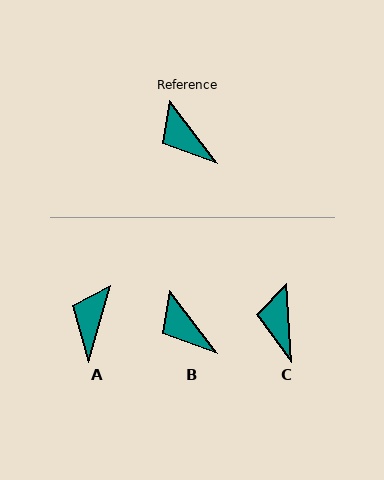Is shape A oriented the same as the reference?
No, it is off by about 53 degrees.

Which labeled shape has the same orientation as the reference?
B.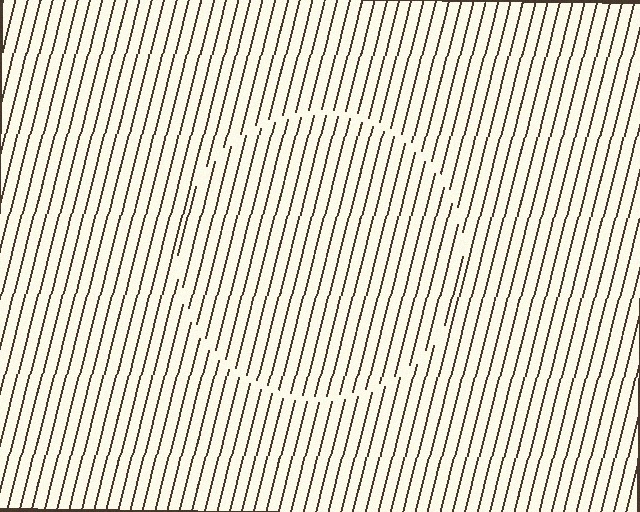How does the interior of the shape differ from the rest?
The interior of the shape contains the same grating, shifted by half a period — the contour is defined by the phase discontinuity where line-ends from the inner and outer gratings abut.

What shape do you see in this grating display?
An illusory circle. The interior of the shape contains the same grating, shifted by half a period — the contour is defined by the phase discontinuity where line-ends from the inner and outer gratings abut.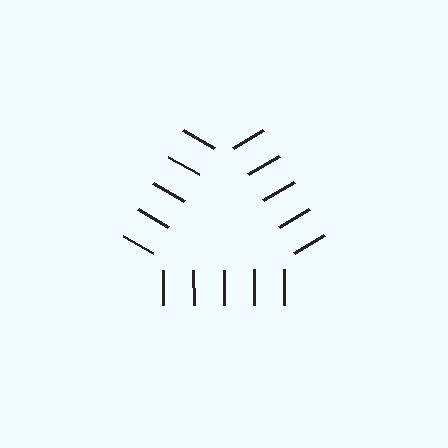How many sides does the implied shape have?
3 sides — the line-ends trace a triangle.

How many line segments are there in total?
15 — 5 along each of the 3 edges.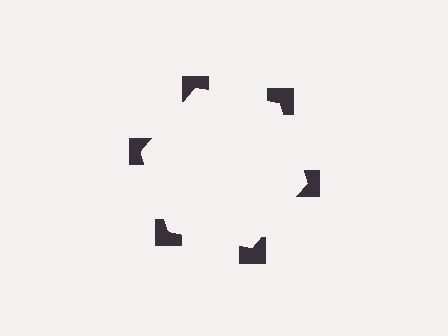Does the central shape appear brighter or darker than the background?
It typically appears slightly brighter than the background, even though no actual brightness change is drawn.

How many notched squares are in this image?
There are 6 — one at each vertex of the illusory hexagon.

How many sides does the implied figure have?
6 sides.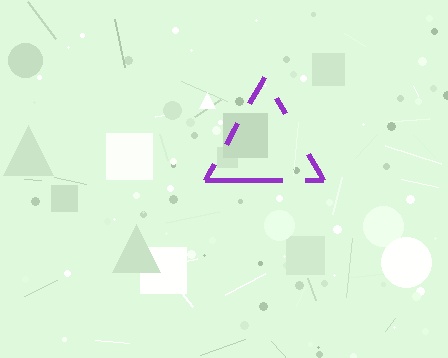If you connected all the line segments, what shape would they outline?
They would outline a triangle.